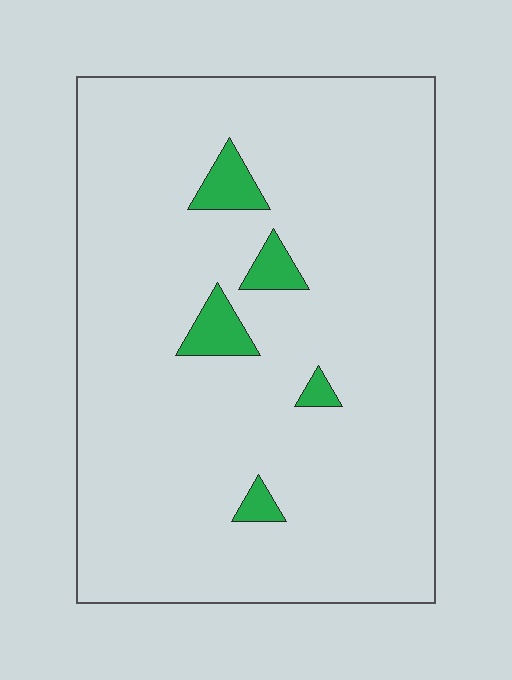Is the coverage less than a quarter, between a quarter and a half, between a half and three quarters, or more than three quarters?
Less than a quarter.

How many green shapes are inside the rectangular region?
5.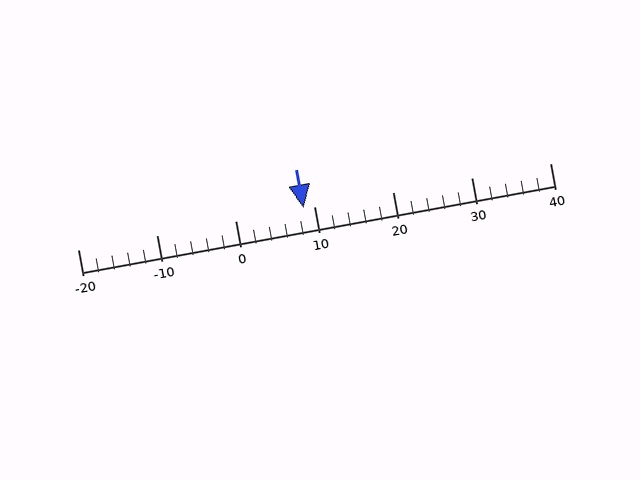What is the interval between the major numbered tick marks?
The major tick marks are spaced 10 units apart.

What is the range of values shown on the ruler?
The ruler shows values from -20 to 40.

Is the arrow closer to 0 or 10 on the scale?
The arrow is closer to 10.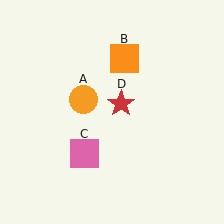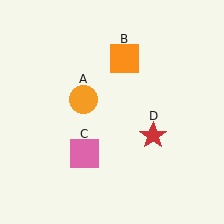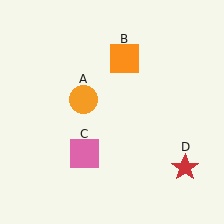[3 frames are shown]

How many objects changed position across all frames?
1 object changed position: red star (object D).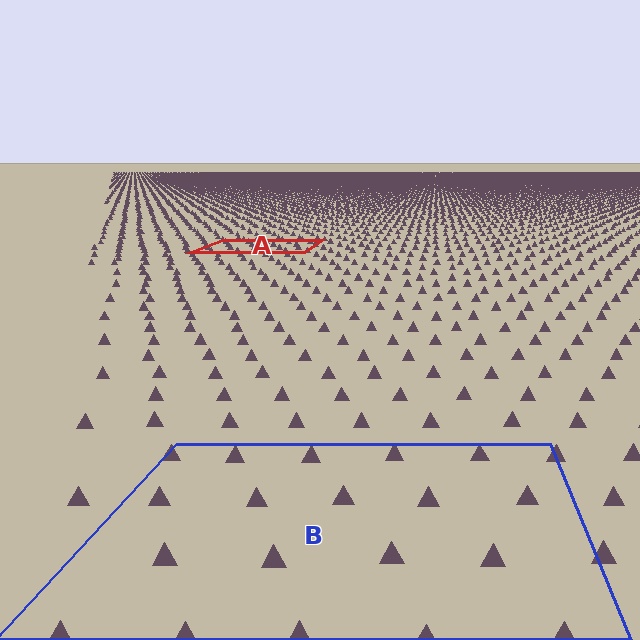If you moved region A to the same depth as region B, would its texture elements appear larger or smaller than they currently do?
They would appear larger. At a closer depth, the same texture elements are projected at a bigger on-screen size.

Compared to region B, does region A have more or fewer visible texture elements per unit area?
Region A has more texture elements per unit area — they are packed more densely because it is farther away.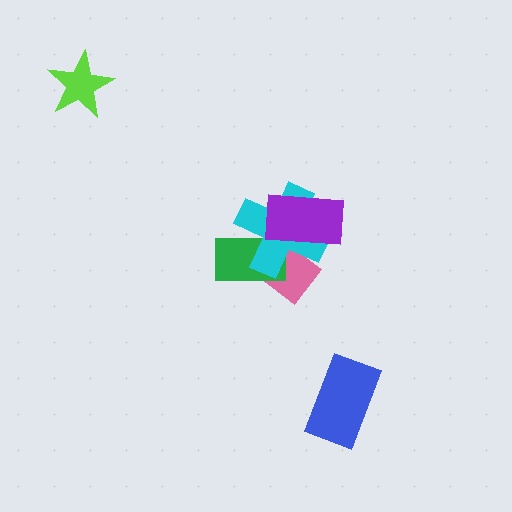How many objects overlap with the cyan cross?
3 objects overlap with the cyan cross.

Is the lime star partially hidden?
No, no other shape covers it.